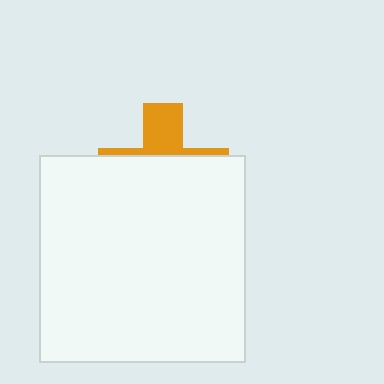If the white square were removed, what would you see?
You would see the complete orange cross.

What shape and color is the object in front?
The object in front is a white square.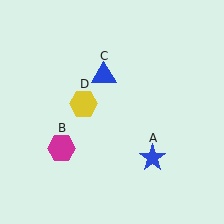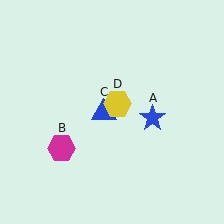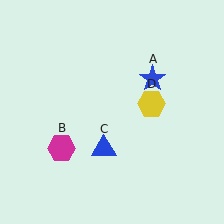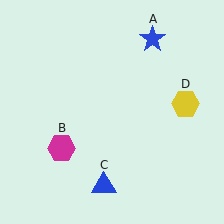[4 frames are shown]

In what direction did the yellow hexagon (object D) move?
The yellow hexagon (object D) moved right.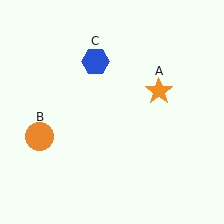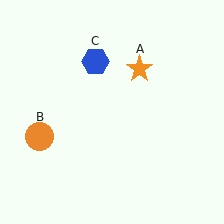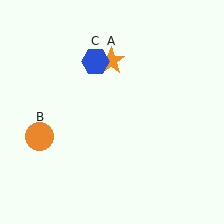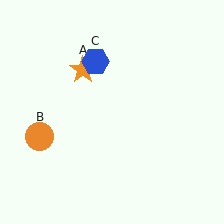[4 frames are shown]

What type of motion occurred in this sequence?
The orange star (object A) rotated counterclockwise around the center of the scene.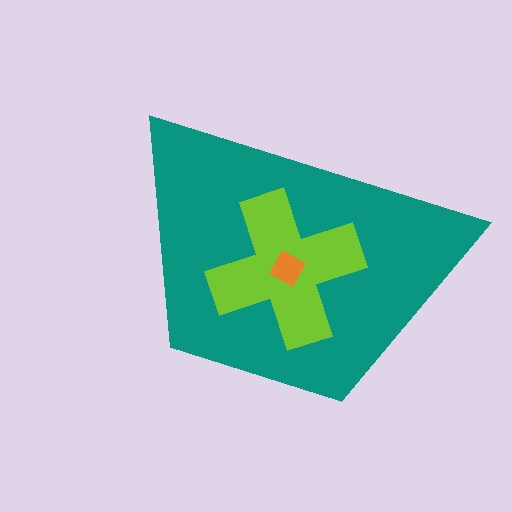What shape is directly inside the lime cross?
The orange square.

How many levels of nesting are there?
3.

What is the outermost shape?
The teal trapezoid.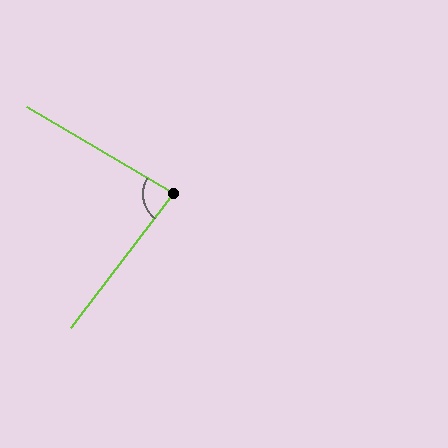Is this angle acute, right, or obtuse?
It is acute.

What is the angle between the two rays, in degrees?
Approximately 83 degrees.